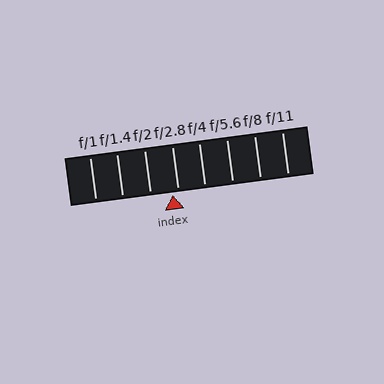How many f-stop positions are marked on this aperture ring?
There are 8 f-stop positions marked.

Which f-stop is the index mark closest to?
The index mark is closest to f/2.8.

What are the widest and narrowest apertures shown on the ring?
The widest aperture shown is f/1 and the narrowest is f/11.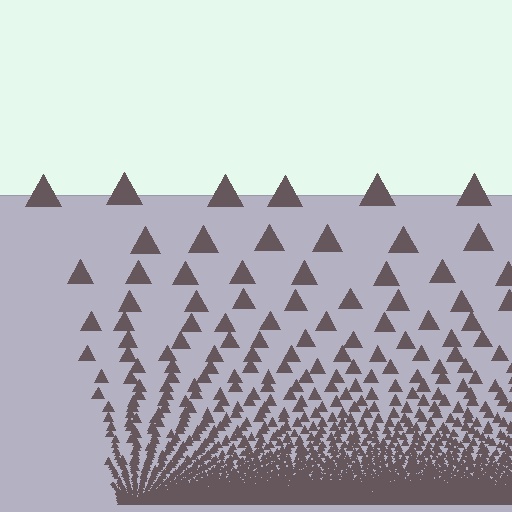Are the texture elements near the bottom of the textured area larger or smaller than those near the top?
Smaller. The gradient is inverted — elements near the bottom are smaller and denser.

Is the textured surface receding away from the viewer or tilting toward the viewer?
The surface appears to tilt toward the viewer. Texture elements get larger and sparser toward the top.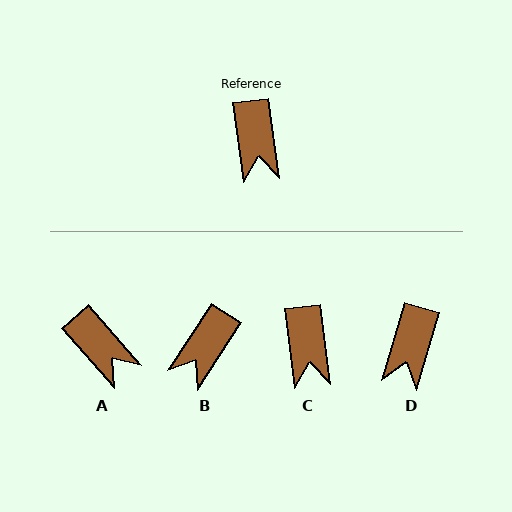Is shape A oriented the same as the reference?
No, it is off by about 34 degrees.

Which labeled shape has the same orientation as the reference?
C.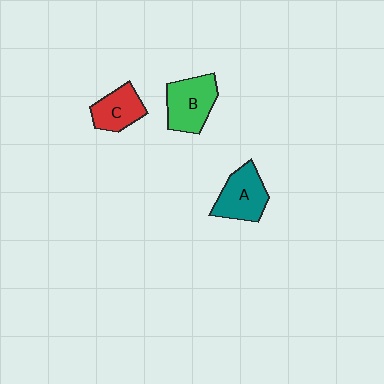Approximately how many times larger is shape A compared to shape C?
Approximately 1.2 times.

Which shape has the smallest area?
Shape C (red).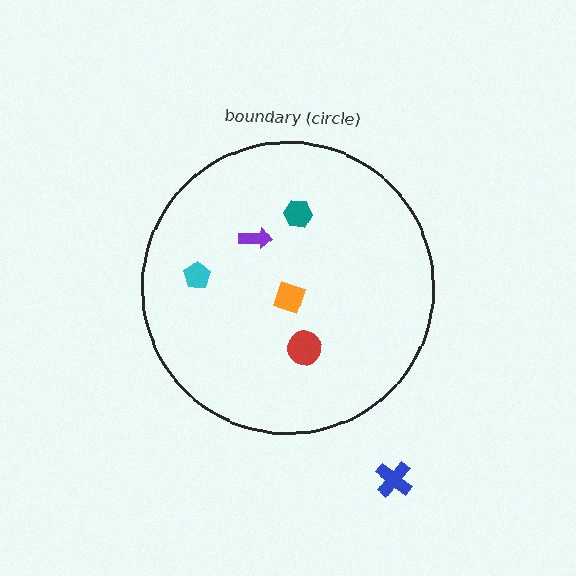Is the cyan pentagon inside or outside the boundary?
Inside.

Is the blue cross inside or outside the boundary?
Outside.